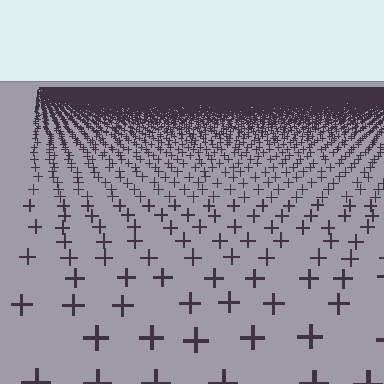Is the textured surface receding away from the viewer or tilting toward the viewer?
The surface is receding away from the viewer. Texture elements get smaller and denser toward the top.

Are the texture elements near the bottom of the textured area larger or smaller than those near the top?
Larger. Near the bottom, elements are closer to the viewer and appear at a bigger on-screen size.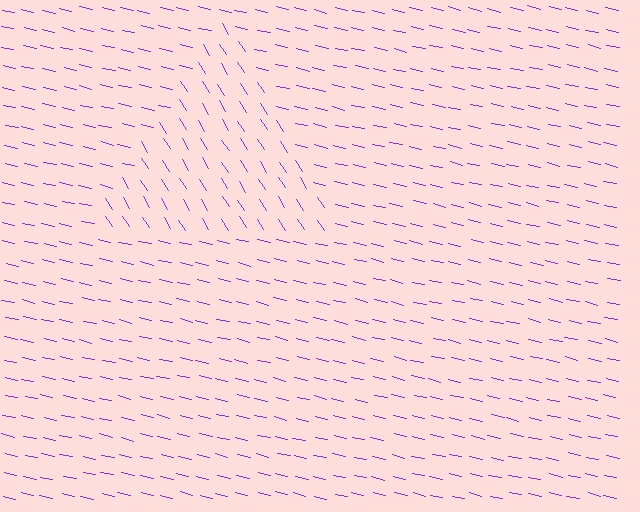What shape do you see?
I see a triangle.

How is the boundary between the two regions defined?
The boundary is defined purely by a change in line orientation (approximately 45 degrees difference). All lines are the same color and thickness.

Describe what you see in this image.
The image is filled with small purple line segments. A triangle region in the image has lines oriented differently from the surrounding lines, creating a visible texture boundary.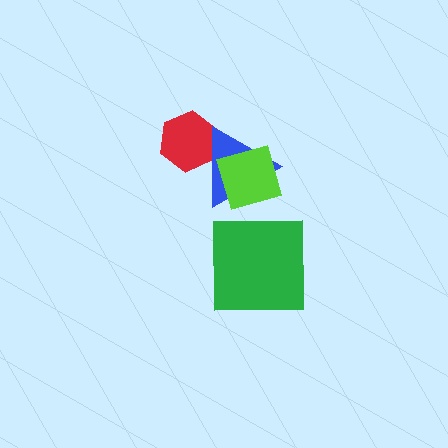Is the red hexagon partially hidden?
Yes, it is partially covered by another shape.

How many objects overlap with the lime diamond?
1 object overlaps with the lime diamond.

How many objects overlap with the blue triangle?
2 objects overlap with the blue triangle.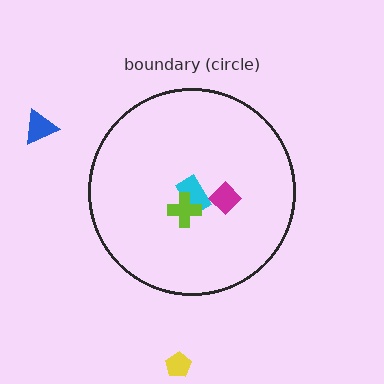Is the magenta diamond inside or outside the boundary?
Inside.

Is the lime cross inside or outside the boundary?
Inside.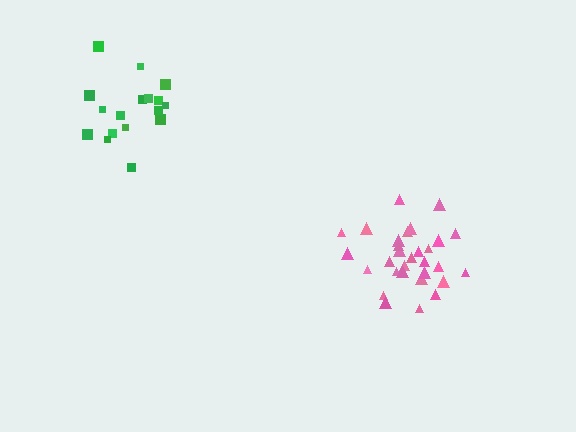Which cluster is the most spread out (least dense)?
Pink.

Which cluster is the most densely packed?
Green.